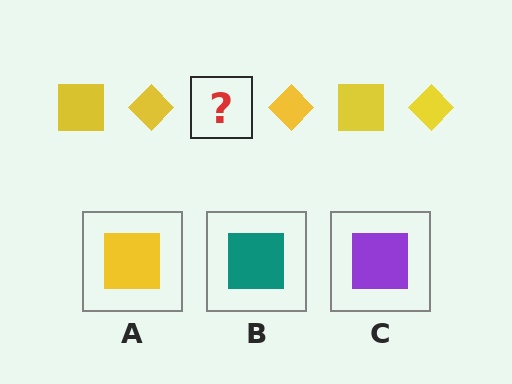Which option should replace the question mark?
Option A.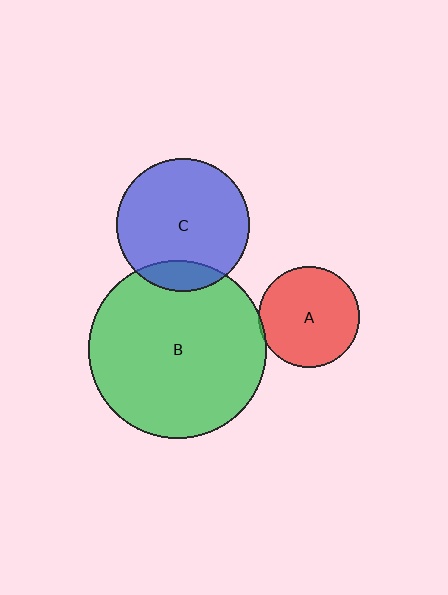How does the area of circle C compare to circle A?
Approximately 1.7 times.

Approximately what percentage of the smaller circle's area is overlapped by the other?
Approximately 15%.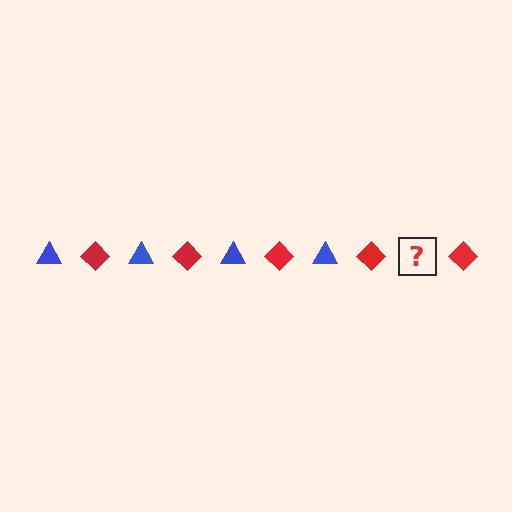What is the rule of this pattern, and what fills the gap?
The rule is that the pattern alternates between blue triangle and red diamond. The gap should be filled with a blue triangle.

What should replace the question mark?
The question mark should be replaced with a blue triangle.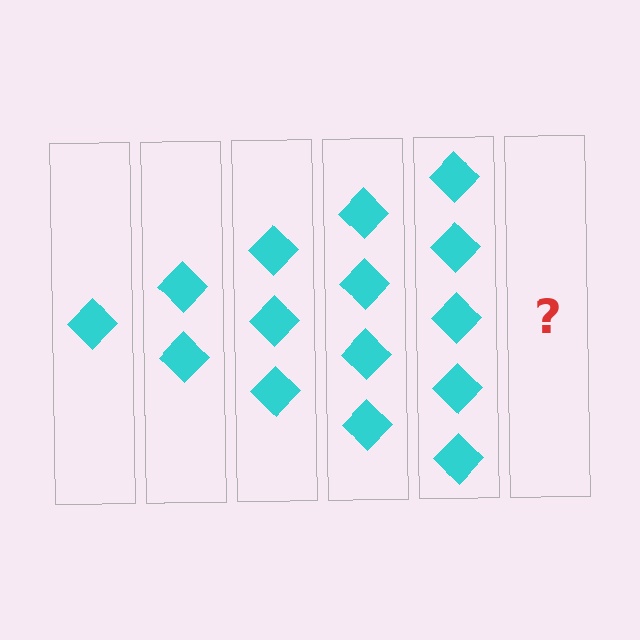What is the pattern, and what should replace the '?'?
The pattern is that each step adds one more diamond. The '?' should be 6 diamonds.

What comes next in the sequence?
The next element should be 6 diamonds.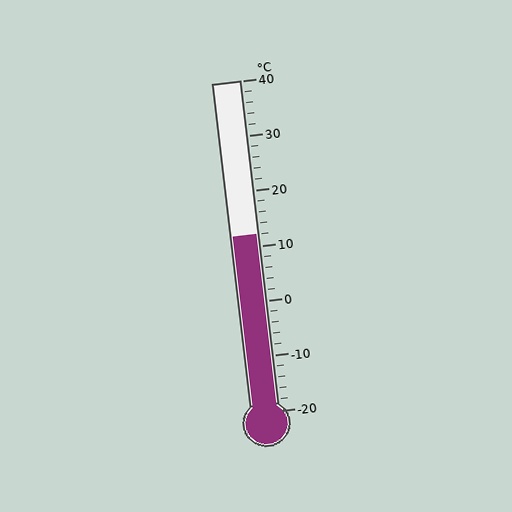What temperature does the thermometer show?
The thermometer shows approximately 12°C.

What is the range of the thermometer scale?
The thermometer scale ranges from -20°C to 40°C.